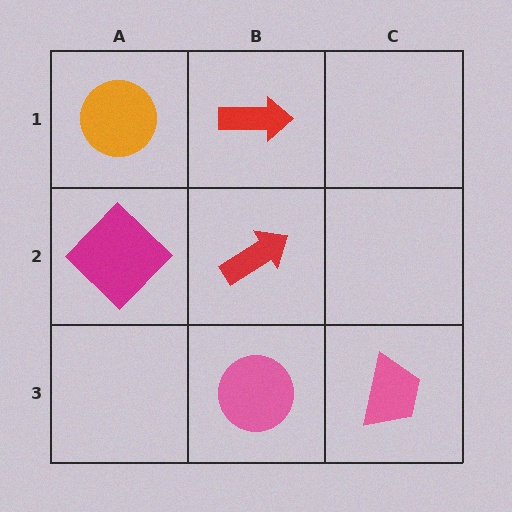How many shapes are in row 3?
2 shapes.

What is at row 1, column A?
An orange circle.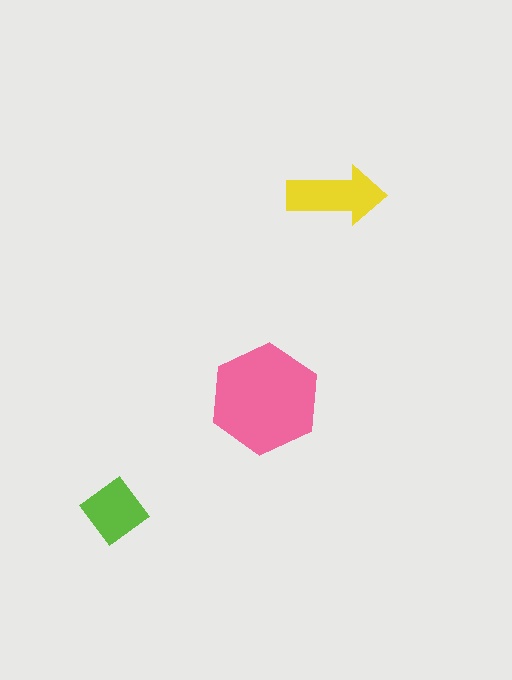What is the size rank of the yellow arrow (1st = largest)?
2nd.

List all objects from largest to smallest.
The pink hexagon, the yellow arrow, the lime diamond.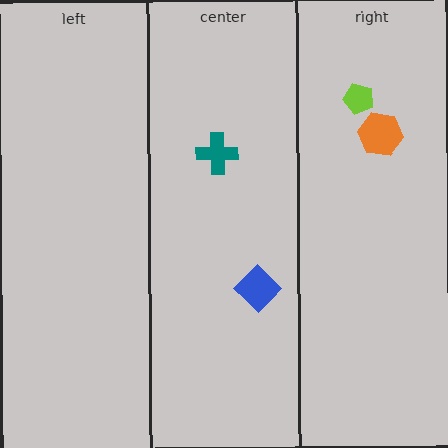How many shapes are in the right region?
2.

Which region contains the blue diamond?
The center region.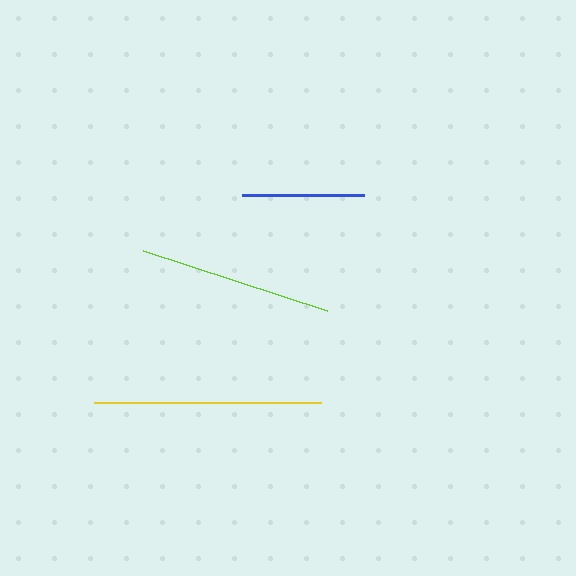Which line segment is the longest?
The yellow line is the longest at approximately 227 pixels.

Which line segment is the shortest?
The blue line is the shortest at approximately 122 pixels.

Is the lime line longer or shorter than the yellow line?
The yellow line is longer than the lime line.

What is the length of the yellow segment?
The yellow segment is approximately 227 pixels long.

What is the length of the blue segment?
The blue segment is approximately 122 pixels long.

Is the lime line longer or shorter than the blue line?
The lime line is longer than the blue line.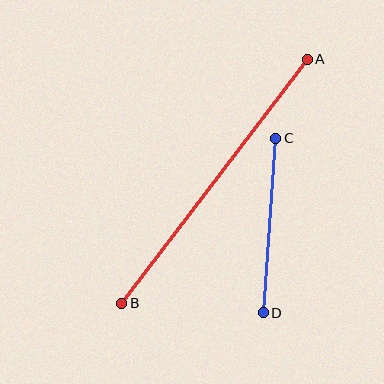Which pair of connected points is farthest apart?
Points A and B are farthest apart.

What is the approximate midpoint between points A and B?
The midpoint is at approximately (215, 181) pixels.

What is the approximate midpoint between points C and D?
The midpoint is at approximately (269, 226) pixels.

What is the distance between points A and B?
The distance is approximately 306 pixels.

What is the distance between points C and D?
The distance is approximately 175 pixels.